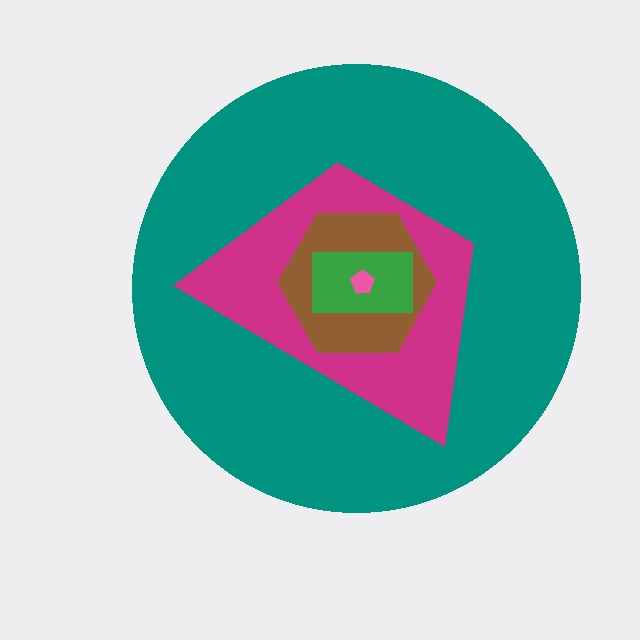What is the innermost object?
The pink pentagon.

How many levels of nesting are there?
5.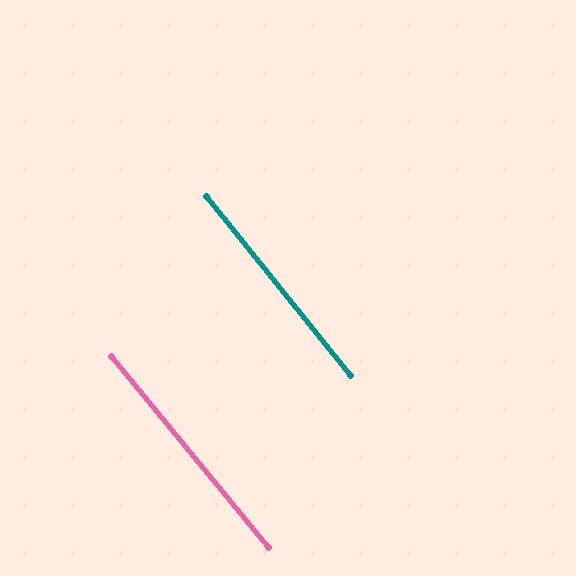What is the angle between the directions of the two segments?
Approximately 1 degree.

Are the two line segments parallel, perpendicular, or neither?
Parallel — their directions differ by only 0.7°.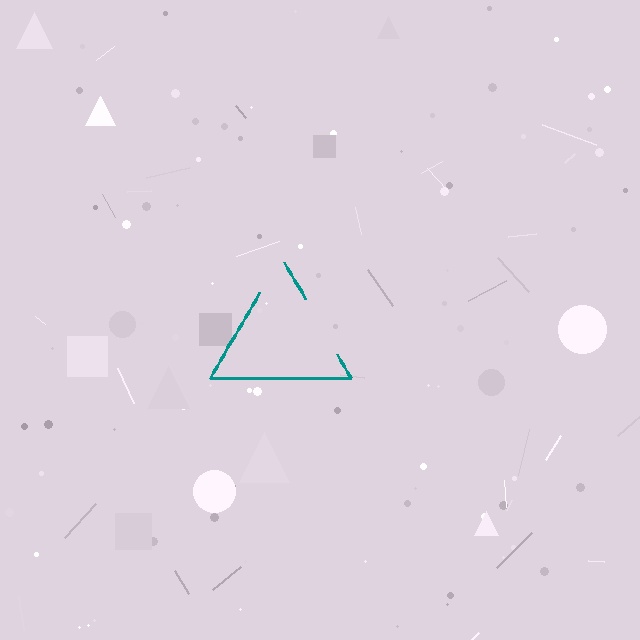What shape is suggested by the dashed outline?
The dashed outline suggests a triangle.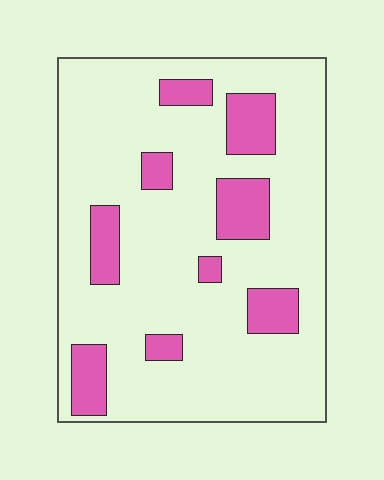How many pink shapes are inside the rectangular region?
9.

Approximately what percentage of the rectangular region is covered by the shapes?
Approximately 20%.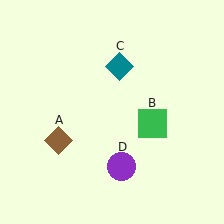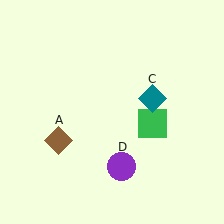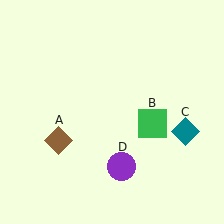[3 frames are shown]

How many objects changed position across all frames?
1 object changed position: teal diamond (object C).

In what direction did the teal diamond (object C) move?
The teal diamond (object C) moved down and to the right.